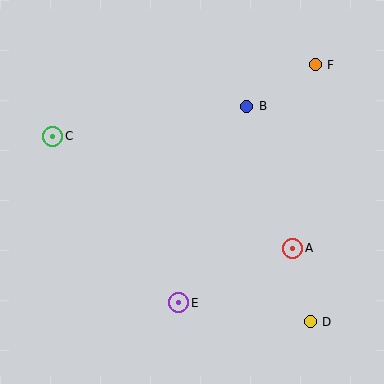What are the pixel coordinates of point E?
Point E is at (179, 303).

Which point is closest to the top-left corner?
Point C is closest to the top-left corner.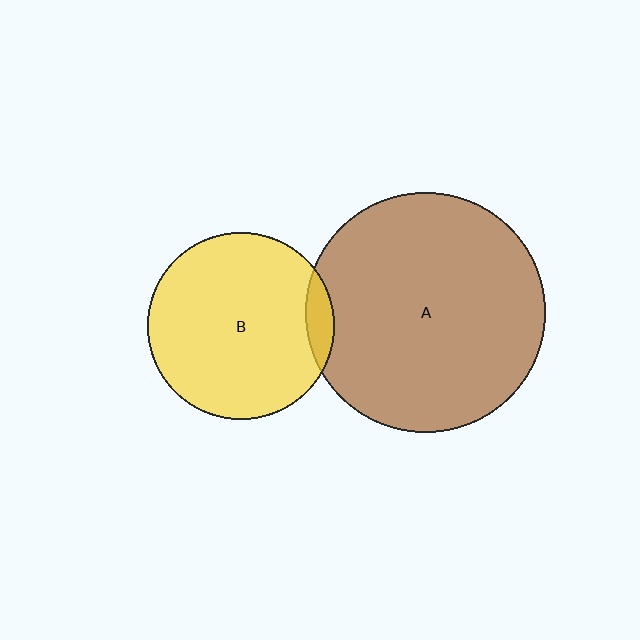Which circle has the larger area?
Circle A (brown).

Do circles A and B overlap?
Yes.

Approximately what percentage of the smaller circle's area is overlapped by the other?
Approximately 5%.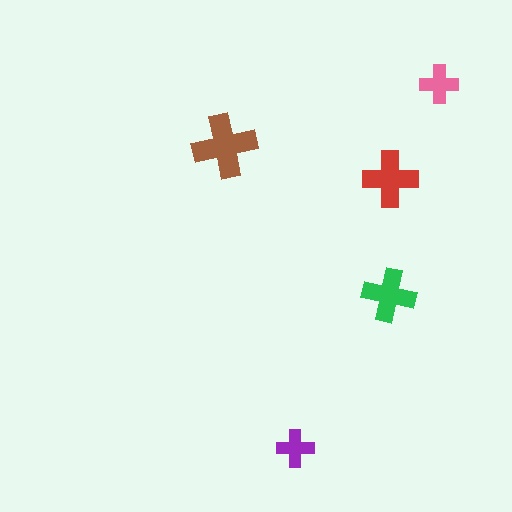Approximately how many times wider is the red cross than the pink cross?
About 1.5 times wider.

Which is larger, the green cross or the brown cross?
The brown one.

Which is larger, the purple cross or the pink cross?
The pink one.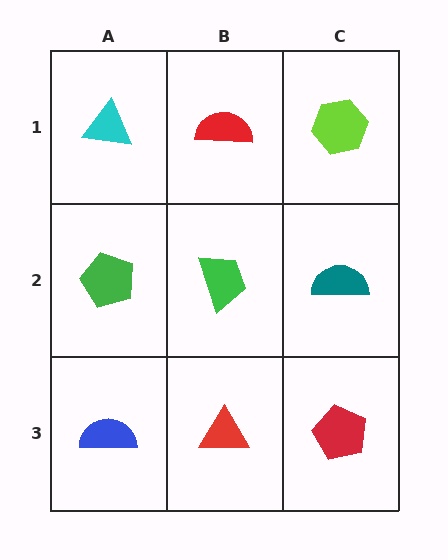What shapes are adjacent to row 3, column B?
A green trapezoid (row 2, column B), a blue semicircle (row 3, column A), a red pentagon (row 3, column C).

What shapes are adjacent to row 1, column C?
A teal semicircle (row 2, column C), a red semicircle (row 1, column B).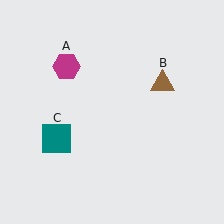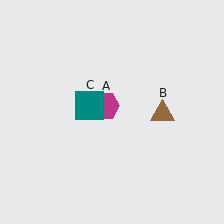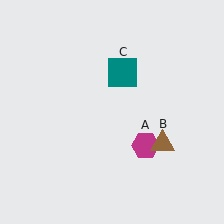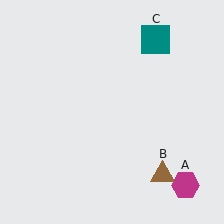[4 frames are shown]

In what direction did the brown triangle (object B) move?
The brown triangle (object B) moved down.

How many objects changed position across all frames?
3 objects changed position: magenta hexagon (object A), brown triangle (object B), teal square (object C).